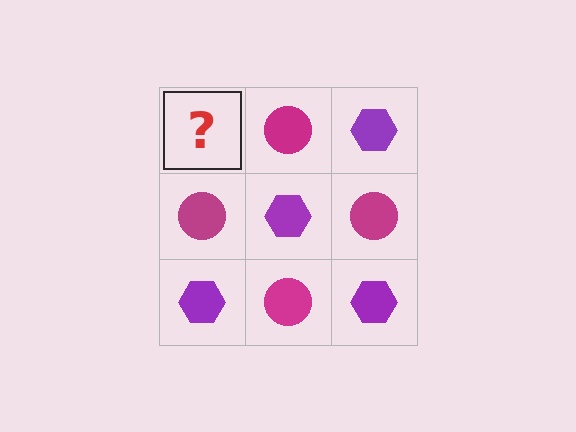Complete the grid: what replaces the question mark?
The question mark should be replaced with a purple hexagon.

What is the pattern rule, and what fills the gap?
The rule is that it alternates purple hexagon and magenta circle in a checkerboard pattern. The gap should be filled with a purple hexagon.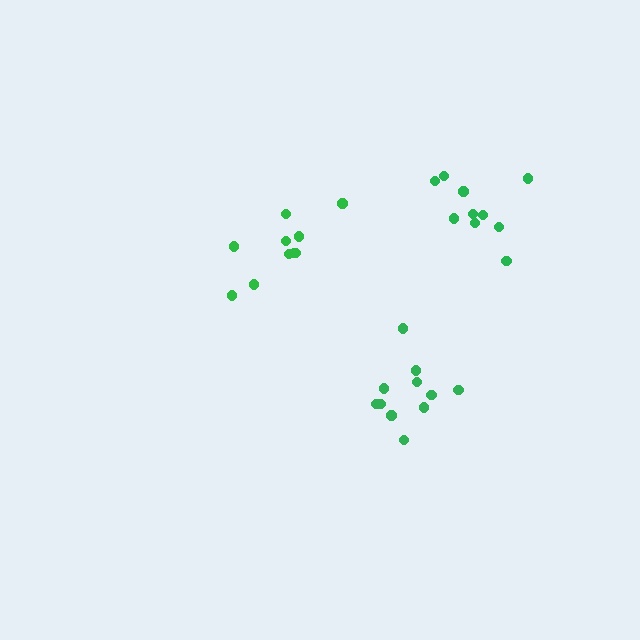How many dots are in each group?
Group 1: 11 dots, Group 2: 10 dots, Group 3: 10 dots (31 total).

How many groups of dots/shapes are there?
There are 3 groups.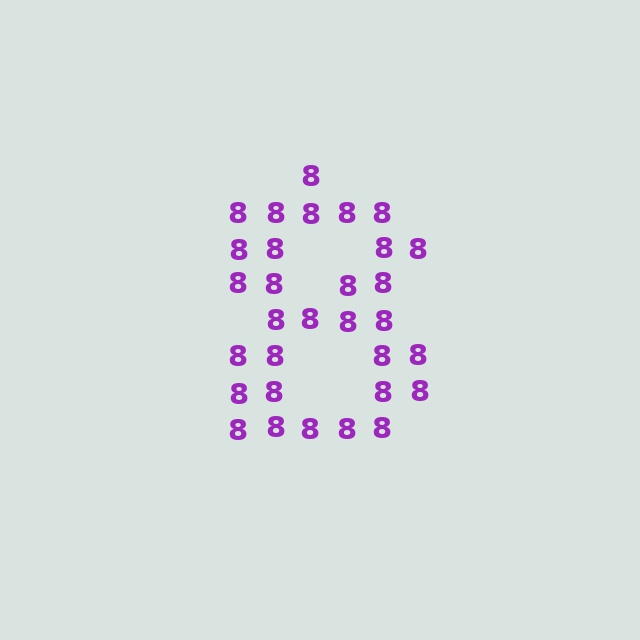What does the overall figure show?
The overall figure shows the digit 8.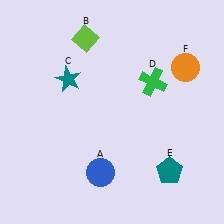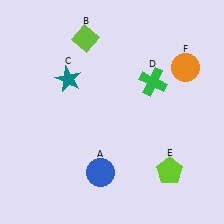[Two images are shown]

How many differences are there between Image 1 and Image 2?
There is 1 difference between the two images.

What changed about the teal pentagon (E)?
In Image 1, E is teal. In Image 2, it changed to lime.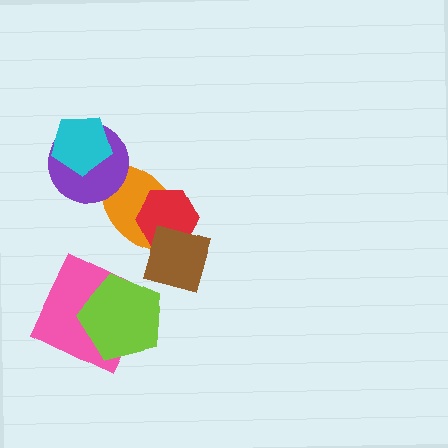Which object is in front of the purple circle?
The cyan pentagon is in front of the purple circle.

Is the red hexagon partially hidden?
Yes, it is partially covered by another shape.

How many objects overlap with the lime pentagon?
1 object overlaps with the lime pentagon.